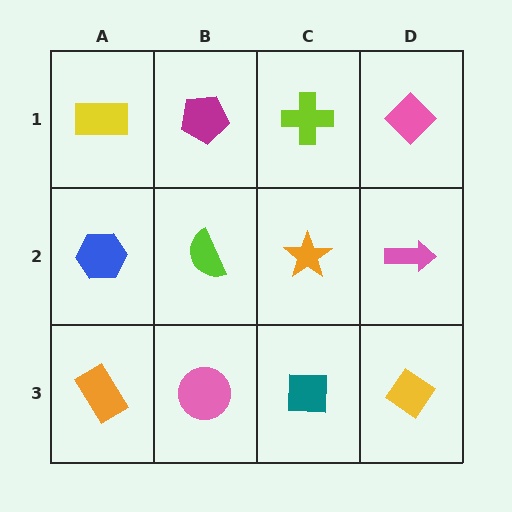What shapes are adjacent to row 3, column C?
An orange star (row 2, column C), a pink circle (row 3, column B), a yellow diamond (row 3, column D).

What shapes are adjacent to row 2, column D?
A pink diamond (row 1, column D), a yellow diamond (row 3, column D), an orange star (row 2, column C).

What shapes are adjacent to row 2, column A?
A yellow rectangle (row 1, column A), an orange rectangle (row 3, column A), a lime semicircle (row 2, column B).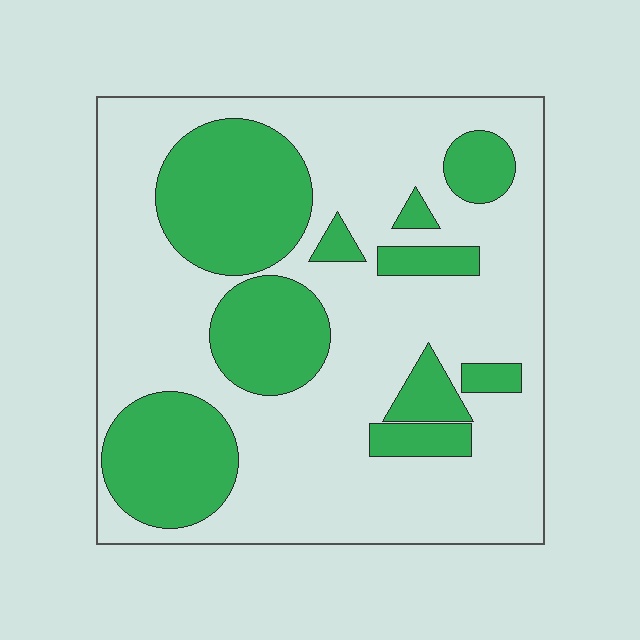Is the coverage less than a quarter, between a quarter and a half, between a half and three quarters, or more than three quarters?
Between a quarter and a half.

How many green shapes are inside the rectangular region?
10.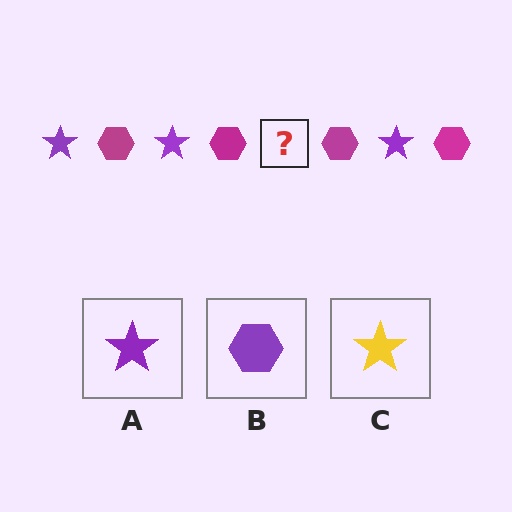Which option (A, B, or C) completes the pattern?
A.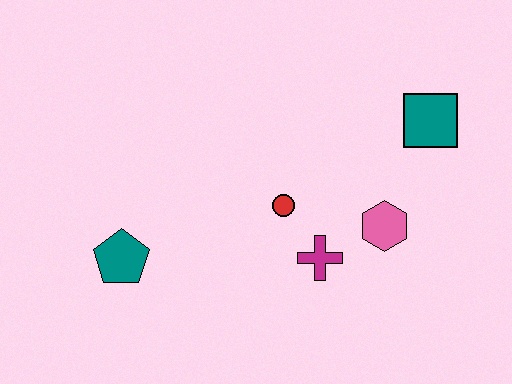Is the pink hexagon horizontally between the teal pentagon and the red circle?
No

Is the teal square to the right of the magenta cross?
Yes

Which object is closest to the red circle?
The magenta cross is closest to the red circle.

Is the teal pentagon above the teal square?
No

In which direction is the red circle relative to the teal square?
The red circle is to the left of the teal square.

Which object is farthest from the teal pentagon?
The teal square is farthest from the teal pentagon.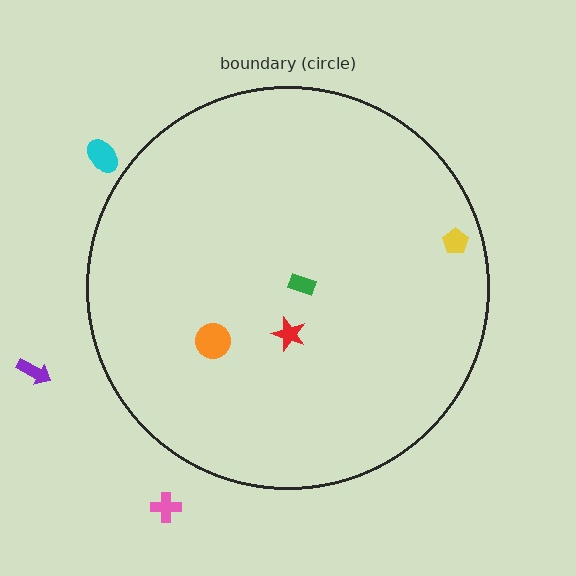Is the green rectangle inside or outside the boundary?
Inside.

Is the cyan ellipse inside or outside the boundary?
Outside.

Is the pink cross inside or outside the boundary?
Outside.